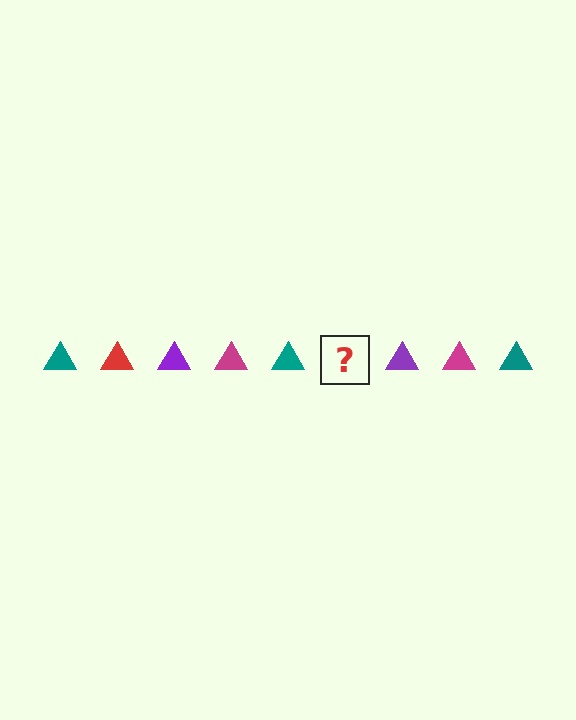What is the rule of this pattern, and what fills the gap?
The rule is that the pattern cycles through teal, red, purple, magenta triangles. The gap should be filled with a red triangle.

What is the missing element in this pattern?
The missing element is a red triangle.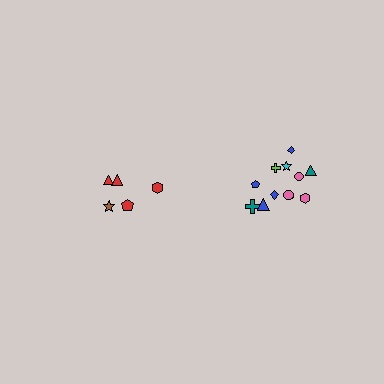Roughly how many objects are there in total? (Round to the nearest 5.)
Roughly 15 objects in total.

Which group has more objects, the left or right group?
The right group.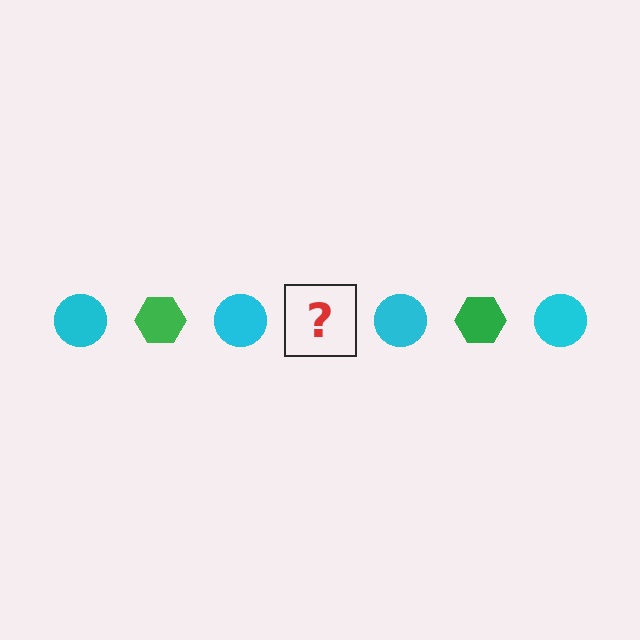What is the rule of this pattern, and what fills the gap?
The rule is that the pattern alternates between cyan circle and green hexagon. The gap should be filled with a green hexagon.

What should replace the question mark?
The question mark should be replaced with a green hexagon.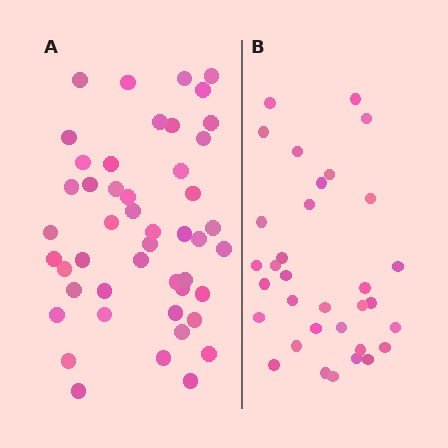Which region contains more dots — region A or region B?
Region A (the left region) has more dots.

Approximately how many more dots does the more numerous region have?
Region A has approximately 15 more dots than region B.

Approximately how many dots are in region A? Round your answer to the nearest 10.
About 50 dots. (The exact count is 47, which rounds to 50.)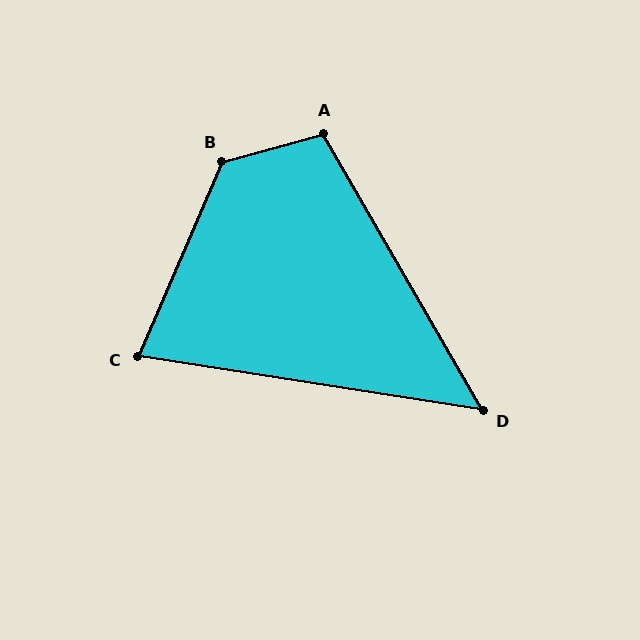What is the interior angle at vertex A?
Approximately 104 degrees (obtuse).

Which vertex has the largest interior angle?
B, at approximately 129 degrees.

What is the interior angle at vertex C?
Approximately 76 degrees (acute).